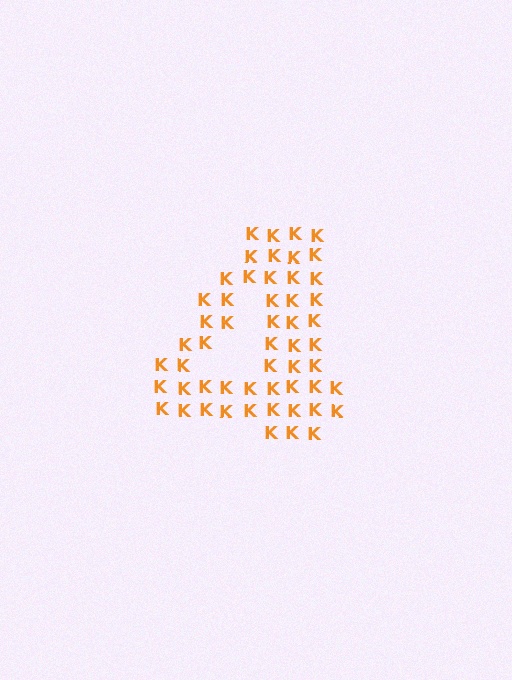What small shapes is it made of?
It is made of small letter K's.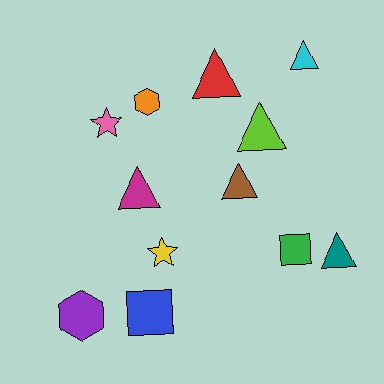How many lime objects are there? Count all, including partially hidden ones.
There is 1 lime object.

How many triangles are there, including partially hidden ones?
There are 6 triangles.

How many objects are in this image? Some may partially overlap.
There are 12 objects.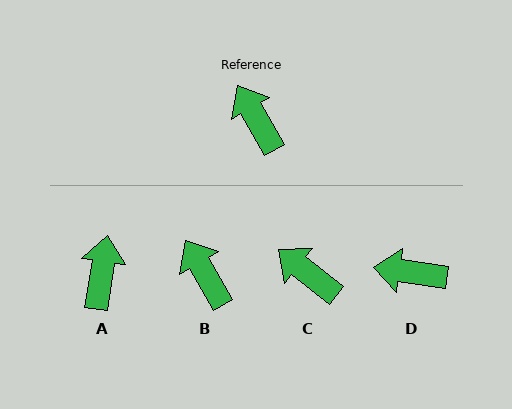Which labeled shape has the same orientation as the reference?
B.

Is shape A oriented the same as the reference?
No, it is off by about 39 degrees.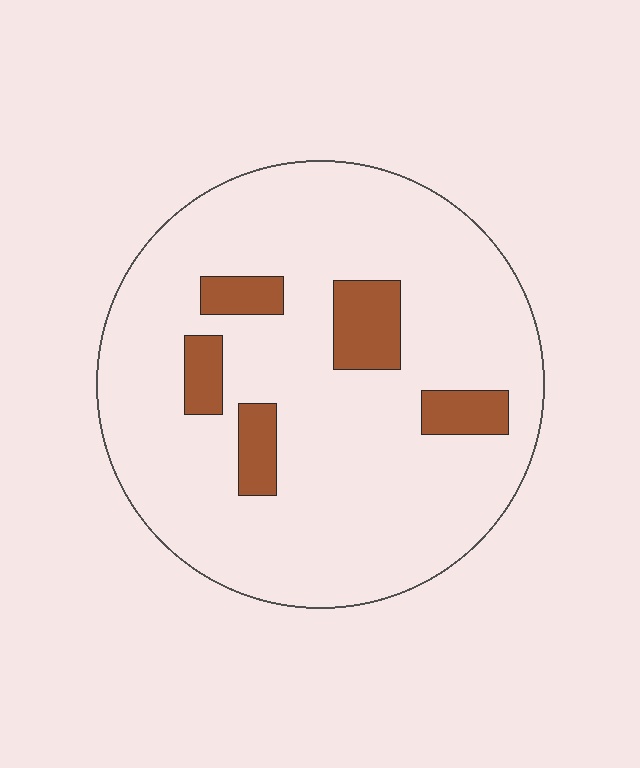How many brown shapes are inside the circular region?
5.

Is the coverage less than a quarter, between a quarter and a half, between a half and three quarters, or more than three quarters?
Less than a quarter.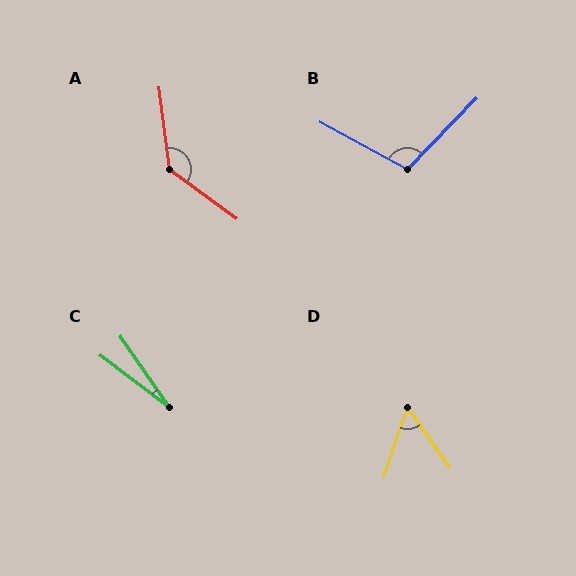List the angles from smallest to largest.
C (18°), D (54°), B (106°), A (133°).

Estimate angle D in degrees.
Approximately 54 degrees.